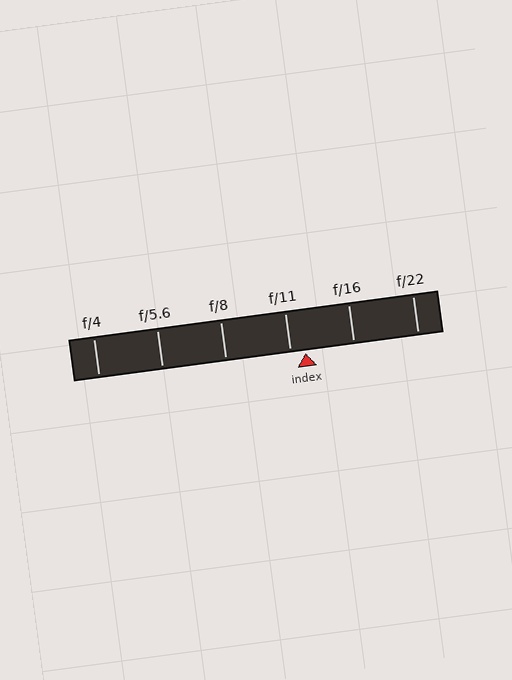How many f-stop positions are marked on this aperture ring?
There are 6 f-stop positions marked.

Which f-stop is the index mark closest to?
The index mark is closest to f/11.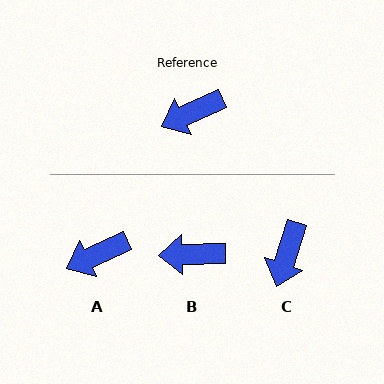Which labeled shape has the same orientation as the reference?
A.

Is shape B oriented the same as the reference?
No, it is off by about 23 degrees.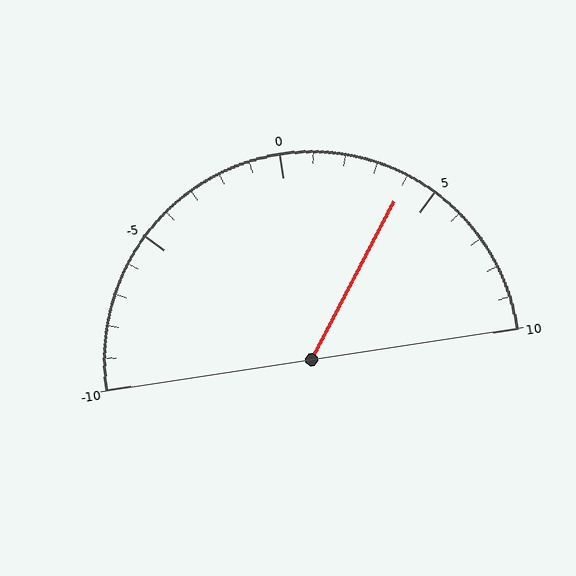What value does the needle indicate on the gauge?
The needle indicates approximately 4.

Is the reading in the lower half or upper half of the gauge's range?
The reading is in the upper half of the range (-10 to 10).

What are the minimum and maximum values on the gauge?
The gauge ranges from -10 to 10.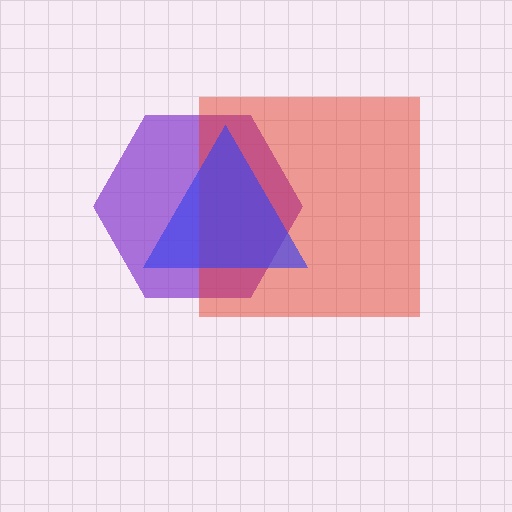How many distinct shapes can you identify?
There are 3 distinct shapes: a purple hexagon, a red square, a blue triangle.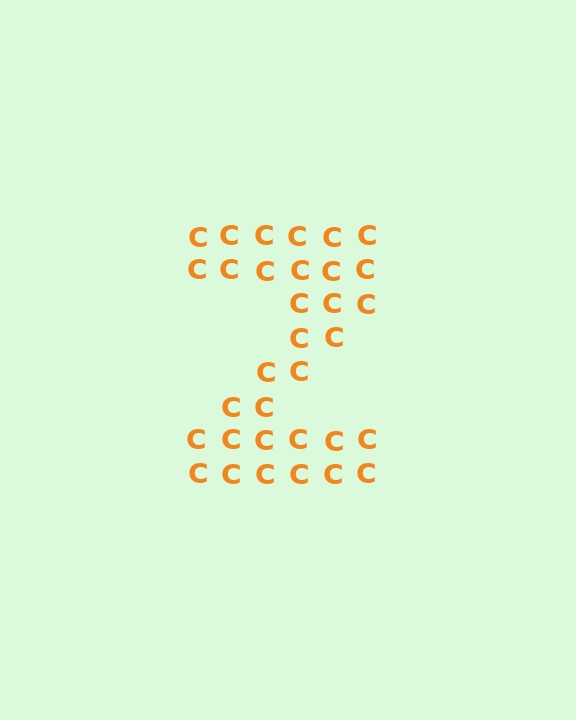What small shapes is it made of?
It is made of small letter C's.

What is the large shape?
The large shape is the letter Z.